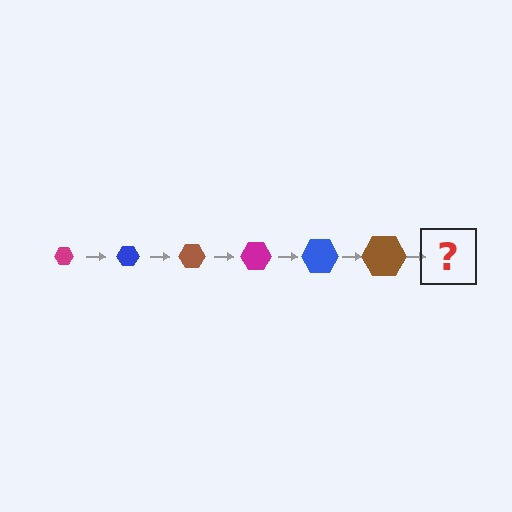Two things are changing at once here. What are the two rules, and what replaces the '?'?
The two rules are that the hexagon grows larger each step and the color cycles through magenta, blue, and brown. The '?' should be a magenta hexagon, larger than the previous one.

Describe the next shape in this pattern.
It should be a magenta hexagon, larger than the previous one.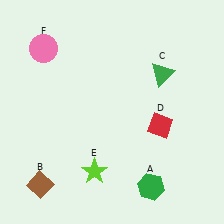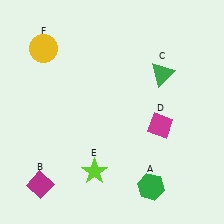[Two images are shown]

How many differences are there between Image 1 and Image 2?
There are 3 differences between the two images.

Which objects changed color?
B changed from brown to magenta. D changed from red to magenta. F changed from pink to yellow.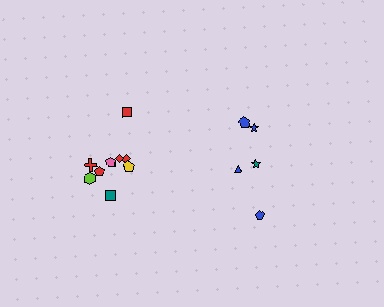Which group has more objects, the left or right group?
The left group.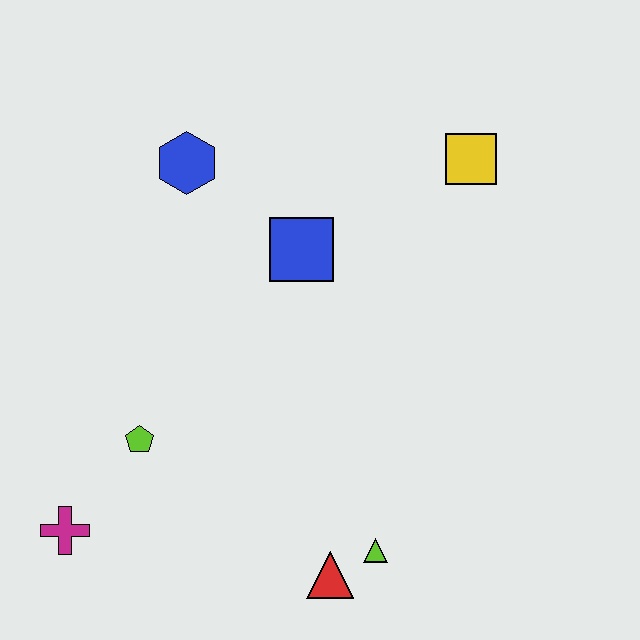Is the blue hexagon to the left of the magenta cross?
No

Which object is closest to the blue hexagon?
The blue square is closest to the blue hexagon.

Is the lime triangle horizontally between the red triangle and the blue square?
No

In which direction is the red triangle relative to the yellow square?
The red triangle is below the yellow square.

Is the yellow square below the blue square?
No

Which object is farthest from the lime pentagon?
The yellow square is farthest from the lime pentagon.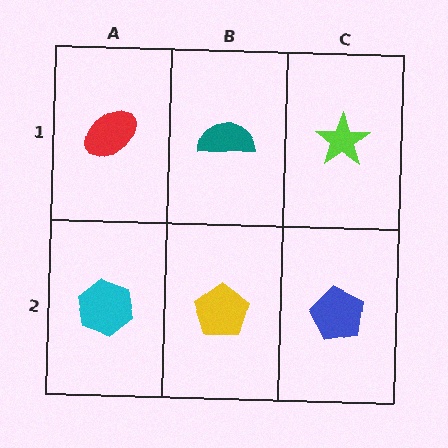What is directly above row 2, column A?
A red ellipse.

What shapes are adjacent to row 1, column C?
A blue pentagon (row 2, column C), a teal semicircle (row 1, column B).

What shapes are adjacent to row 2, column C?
A lime star (row 1, column C), a yellow pentagon (row 2, column B).